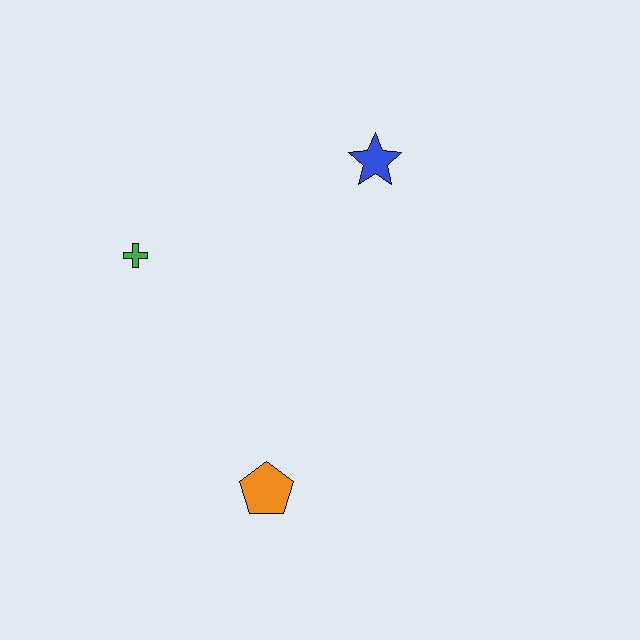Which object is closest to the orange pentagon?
The green cross is closest to the orange pentagon.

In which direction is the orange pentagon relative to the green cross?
The orange pentagon is below the green cross.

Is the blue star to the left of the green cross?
No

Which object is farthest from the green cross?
The orange pentagon is farthest from the green cross.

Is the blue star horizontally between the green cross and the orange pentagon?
No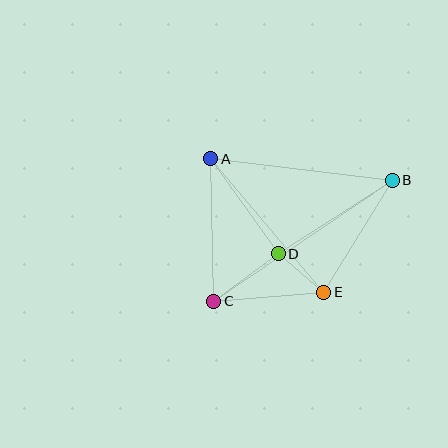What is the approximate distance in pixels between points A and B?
The distance between A and B is approximately 183 pixels.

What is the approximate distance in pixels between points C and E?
The distance between C and E is approximately 110 pixels.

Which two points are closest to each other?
Points D and E are closest to each other.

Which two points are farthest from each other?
Points B and C are farthest from each other.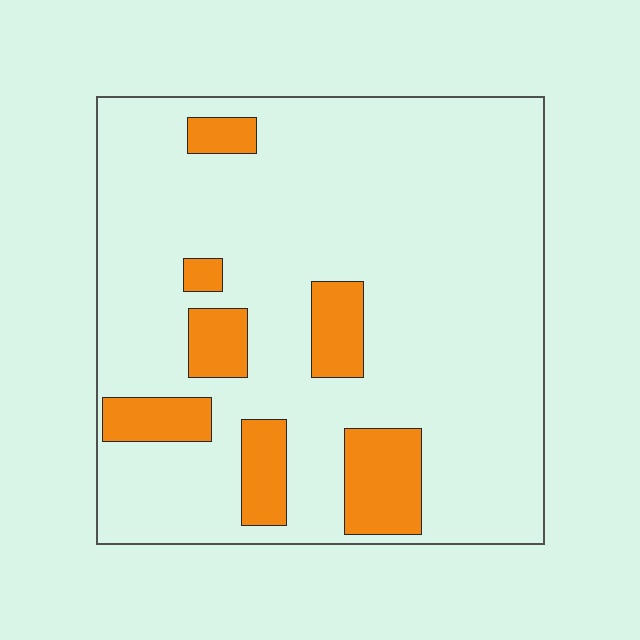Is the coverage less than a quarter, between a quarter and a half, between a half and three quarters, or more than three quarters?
Less than a quarter.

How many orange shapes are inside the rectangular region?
7.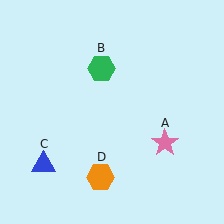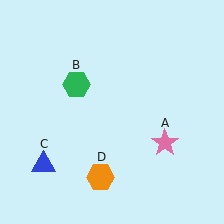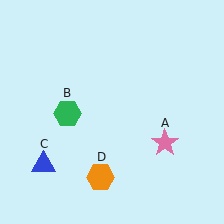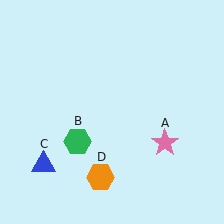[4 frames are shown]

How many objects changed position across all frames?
1 object changed position: green hexagon (object B).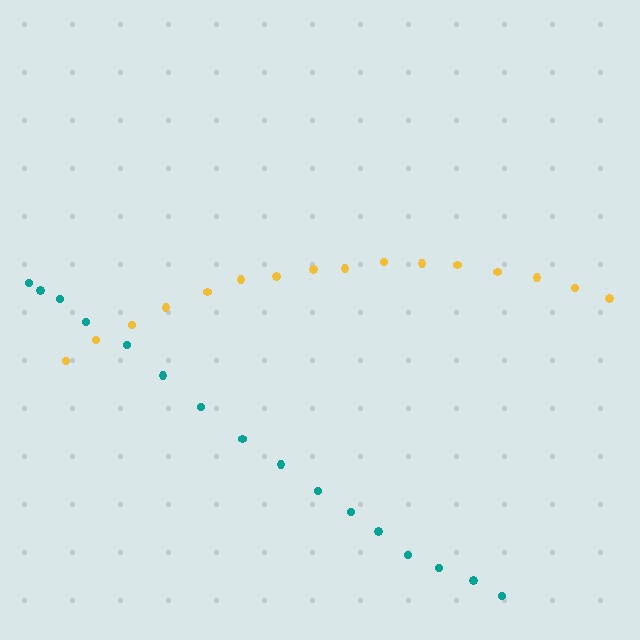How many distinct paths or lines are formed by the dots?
There are 2 distinct paths.